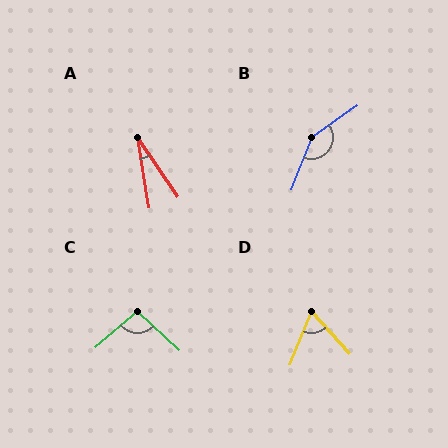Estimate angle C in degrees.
Approximately 97 degrees.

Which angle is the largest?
B, at approximately 146 degrees.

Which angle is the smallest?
A, at approximately 25 degrees.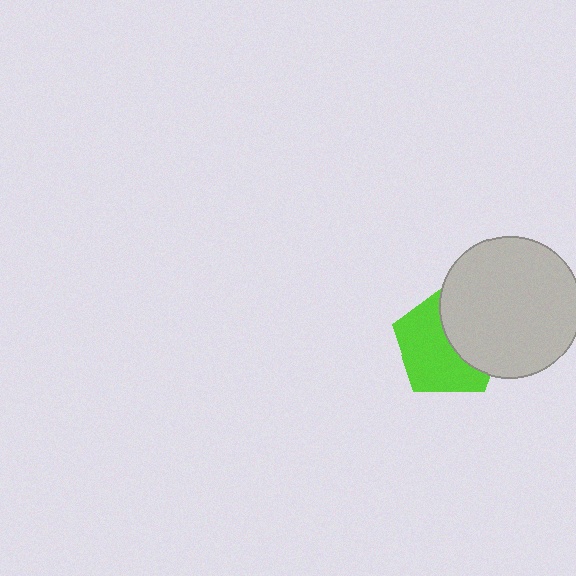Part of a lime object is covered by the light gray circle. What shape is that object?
It is a pentagon.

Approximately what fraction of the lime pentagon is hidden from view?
Roughly 43% of the lime pentagon is hidden behind the light gray circle.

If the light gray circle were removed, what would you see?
You would see the complete lime pentagon.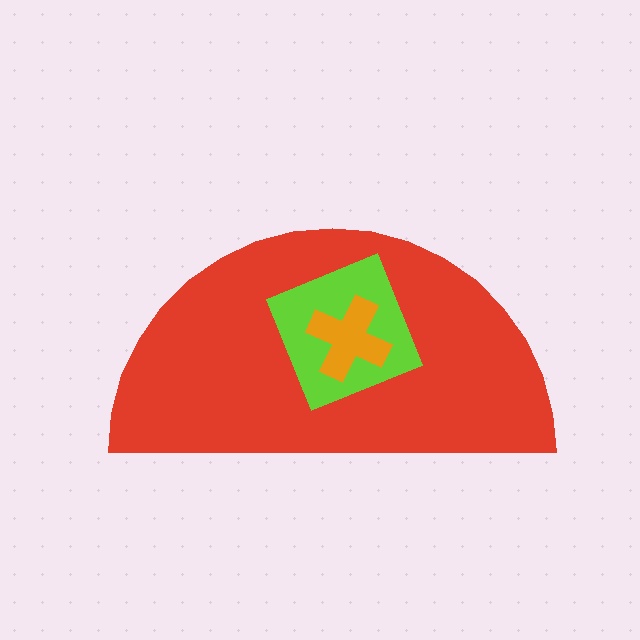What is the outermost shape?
The red semicircle.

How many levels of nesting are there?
3.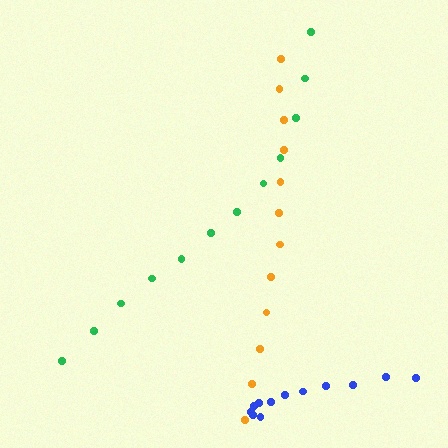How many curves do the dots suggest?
There are 3 distinct paths.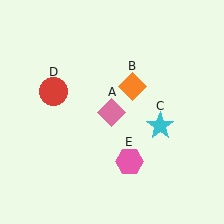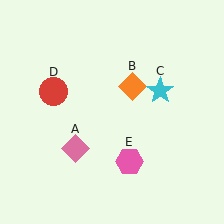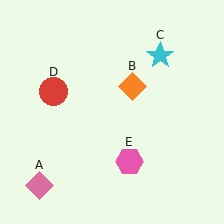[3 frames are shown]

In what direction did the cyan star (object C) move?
The cyan star (object C) moved up.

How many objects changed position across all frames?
2 objects changed position: pink diamond (object A), cyan star (object C).